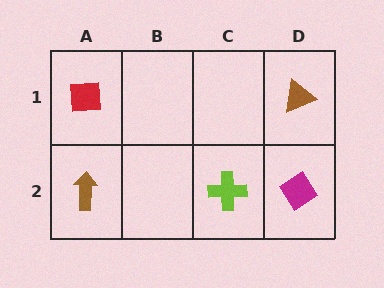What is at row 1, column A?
A red square.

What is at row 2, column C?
A lime cross.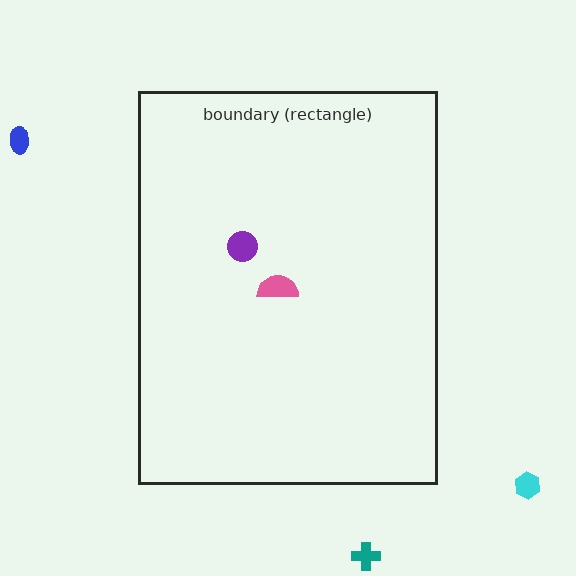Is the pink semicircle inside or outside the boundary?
Inside.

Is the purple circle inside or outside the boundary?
Inside.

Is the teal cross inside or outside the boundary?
Outside.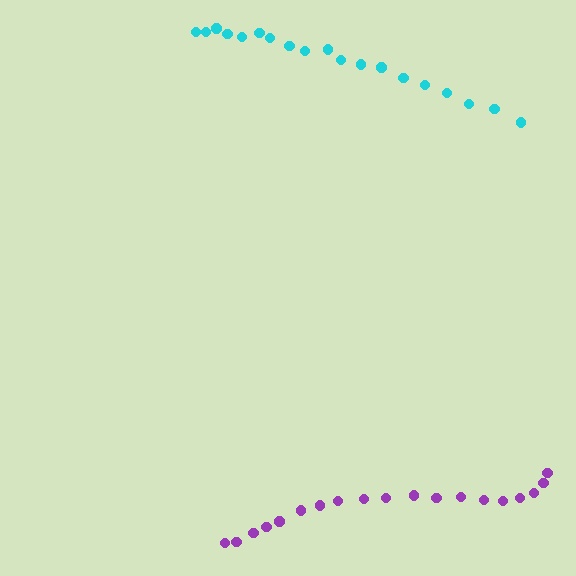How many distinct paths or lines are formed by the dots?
There are 2 distinct paths.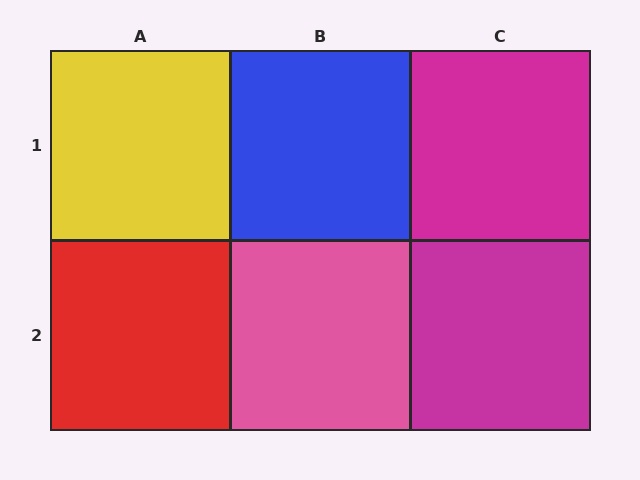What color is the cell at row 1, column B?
Blue.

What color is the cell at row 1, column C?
Magenta.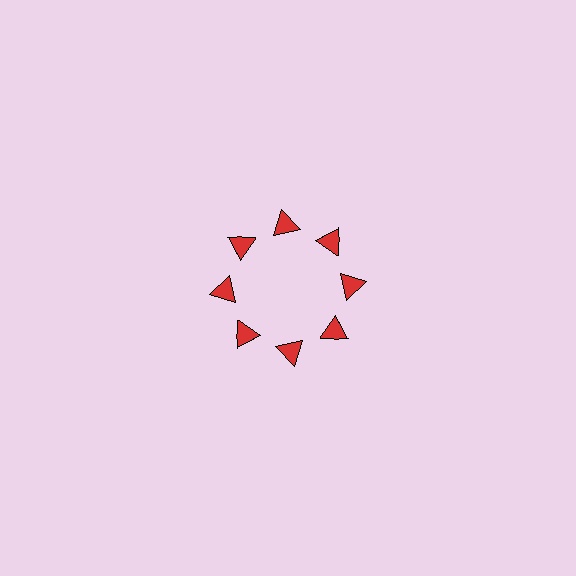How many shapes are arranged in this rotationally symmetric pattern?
There are 8 shapes, arranged in 8 groups of 1.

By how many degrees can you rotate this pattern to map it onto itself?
The pattern maps onto itself every 45 degrees of rotation.